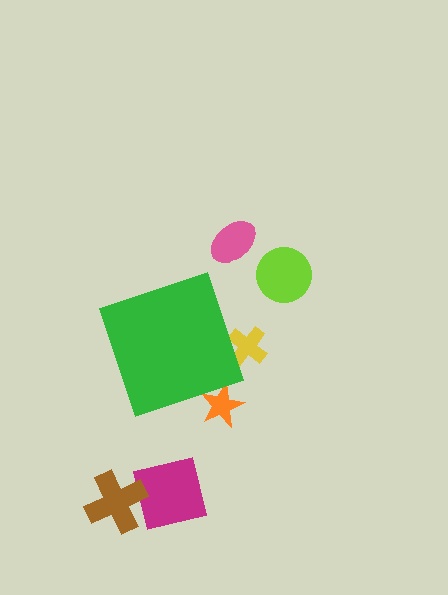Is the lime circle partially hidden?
No, the lime circle is fully visible.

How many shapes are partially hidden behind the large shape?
2 shapes are partially hidden.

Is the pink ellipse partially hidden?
No, the pink ellipse is fully visible.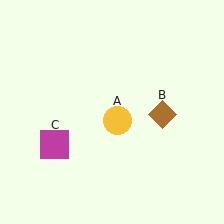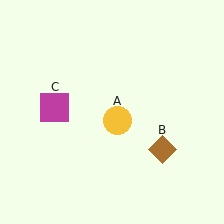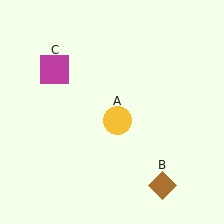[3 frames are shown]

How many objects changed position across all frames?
2 objects changed position: brown diamond (object B), magenta square (object C).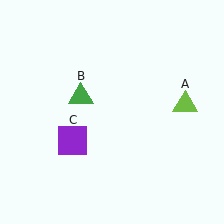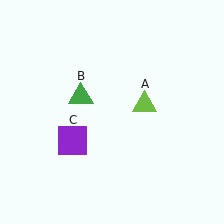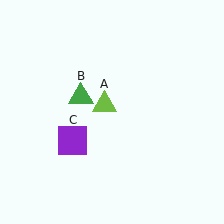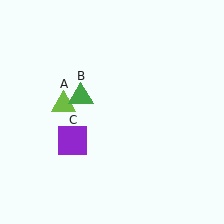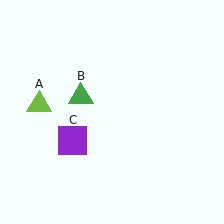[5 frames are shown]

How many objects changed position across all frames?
1 object changed position: lime triangle (object A).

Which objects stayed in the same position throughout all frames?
Green triangle (object B) and purple square (object C) remained stationary.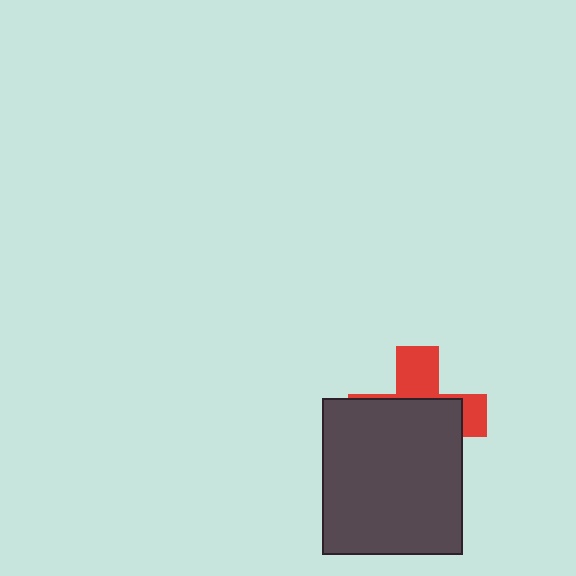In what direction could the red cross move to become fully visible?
The red cross could move up. That would shift it out from behind the dark gray rectangle entirely.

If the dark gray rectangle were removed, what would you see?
You would see the complete red cross.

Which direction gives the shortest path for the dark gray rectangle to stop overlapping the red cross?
Moving down gives the shortest separation.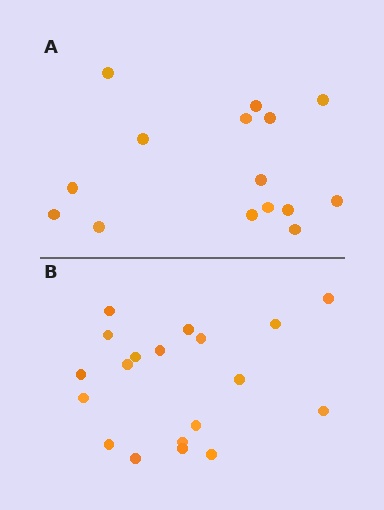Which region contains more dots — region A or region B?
Region B (the bottom region) has more dots.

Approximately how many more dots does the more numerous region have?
Region B has about 4 more dots than region A.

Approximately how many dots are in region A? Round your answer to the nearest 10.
About 20 dots. (The exact count is 15, which rounds to 20.)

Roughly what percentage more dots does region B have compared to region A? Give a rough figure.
About 25% more.